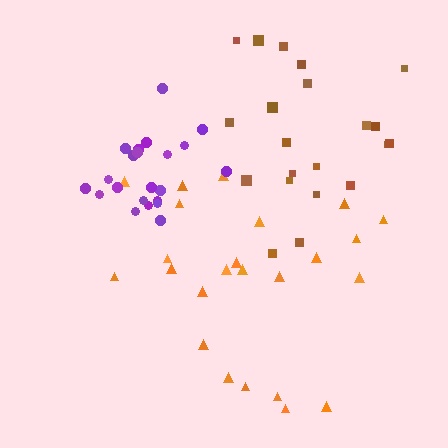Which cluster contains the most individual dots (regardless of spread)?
Orange (24).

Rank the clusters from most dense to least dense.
purple, orange, brown.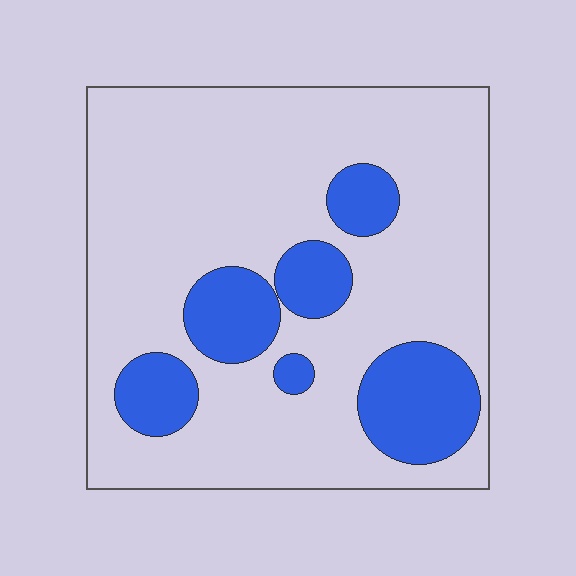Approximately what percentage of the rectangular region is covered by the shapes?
Approximately 20%.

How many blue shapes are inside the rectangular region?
6.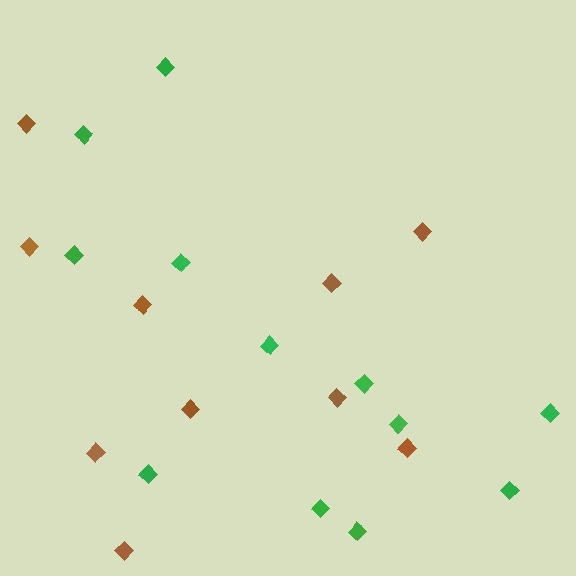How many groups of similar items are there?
There are 2 groups: one group of green diamonds (12) and one group of brown diamonds (10).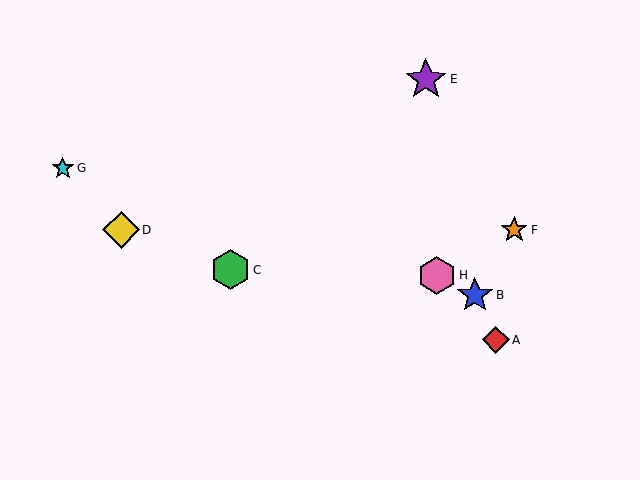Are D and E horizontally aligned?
No, D is at y≈230 and E is at y≈79.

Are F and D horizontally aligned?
Yes, both are at y≈230.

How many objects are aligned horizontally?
2 objects (D, F) are aligned horizontally.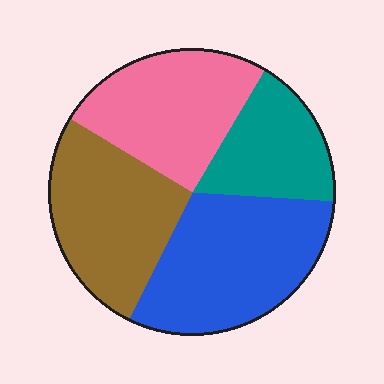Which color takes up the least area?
Teal, at roughly 15%.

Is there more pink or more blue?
Blue.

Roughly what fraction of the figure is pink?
Pink takes up about one quarter (1/4) of the figure.